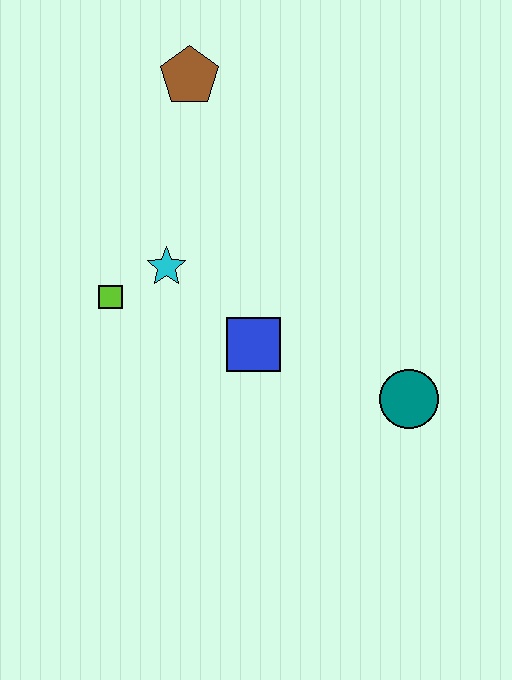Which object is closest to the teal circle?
The blue square is closest to the teal circle.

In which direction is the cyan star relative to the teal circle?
The cyan star is to the left of the teal circle.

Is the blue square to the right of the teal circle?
No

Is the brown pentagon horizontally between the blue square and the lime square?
Yes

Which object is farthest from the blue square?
The brown pentagon is farthest from the blue square.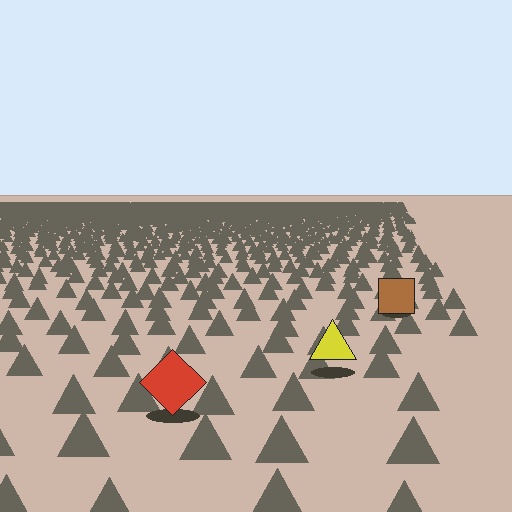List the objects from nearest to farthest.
From nearest to farthest: the red diamond, the yellow triangle, the brown square.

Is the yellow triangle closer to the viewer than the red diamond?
No. The red diamond is closer — you can tell from the texture gradient: the ground texture is coarser near it.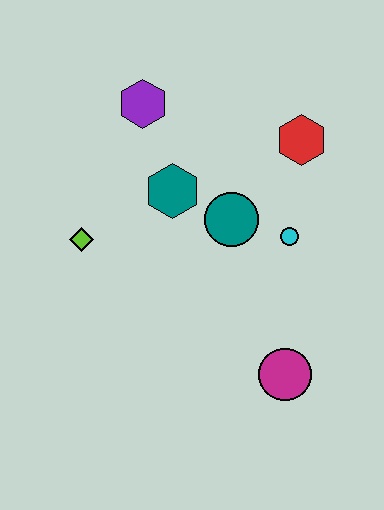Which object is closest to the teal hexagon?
The teal circle is closest to the teal hexagon.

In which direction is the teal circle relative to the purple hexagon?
The teal circle is below the purple hexagon.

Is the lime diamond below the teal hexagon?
Yes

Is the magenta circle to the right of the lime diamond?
Yes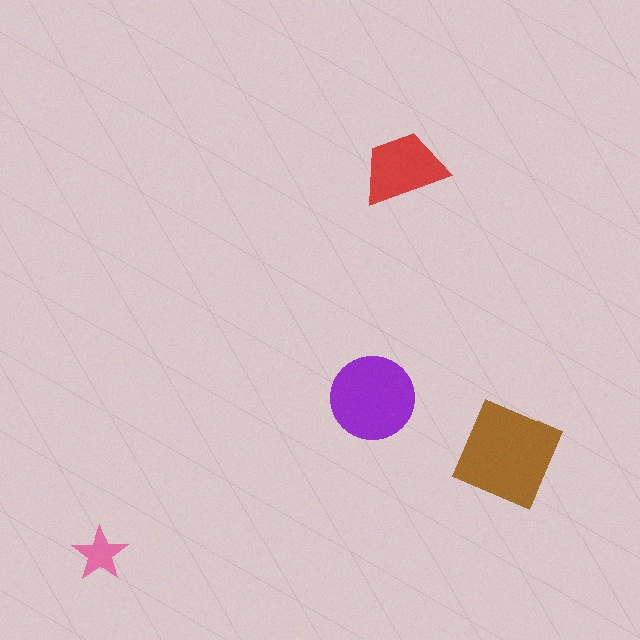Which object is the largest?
The brown square.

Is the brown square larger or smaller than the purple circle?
Larger.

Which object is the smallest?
The pink star.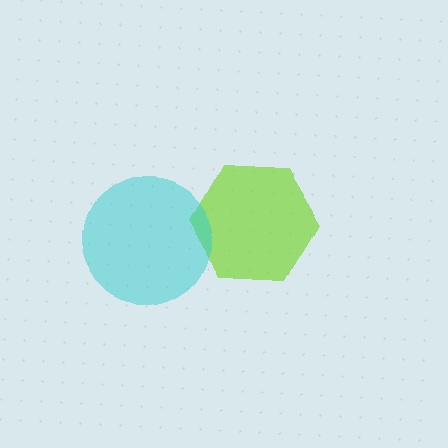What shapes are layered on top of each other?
The layered shapes are: a lime hexagon, a cyan circle.